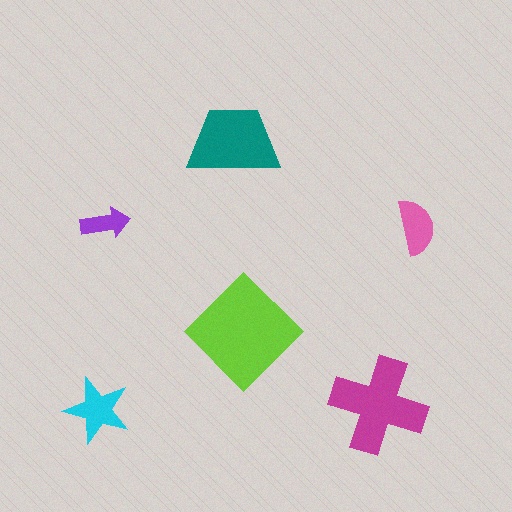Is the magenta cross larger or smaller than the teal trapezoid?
Larger.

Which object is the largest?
The lime diamond.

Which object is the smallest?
The purple arrow.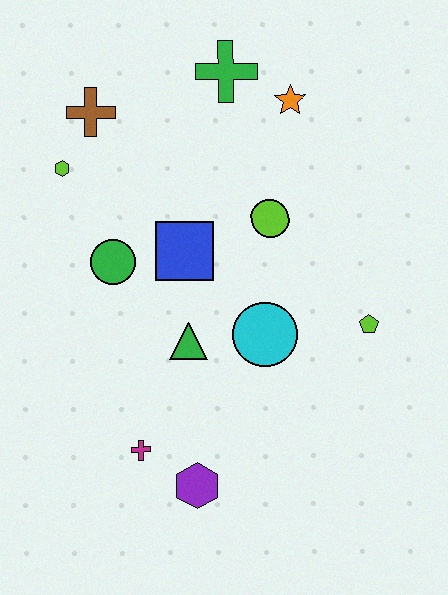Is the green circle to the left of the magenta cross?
Yes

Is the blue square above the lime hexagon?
No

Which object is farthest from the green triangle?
The green cross is farthest from the green triangle.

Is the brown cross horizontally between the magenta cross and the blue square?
No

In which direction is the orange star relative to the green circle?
The orange star is to the right of the green circle.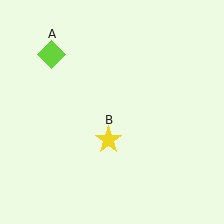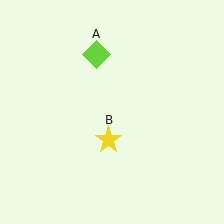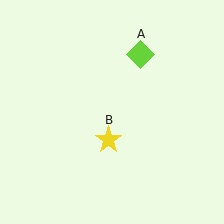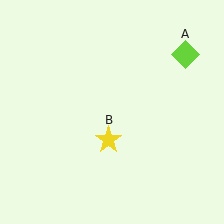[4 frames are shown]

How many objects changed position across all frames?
1 object changed position: lime diamond (object A).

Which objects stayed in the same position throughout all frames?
Yellow star (object B) remained stationary.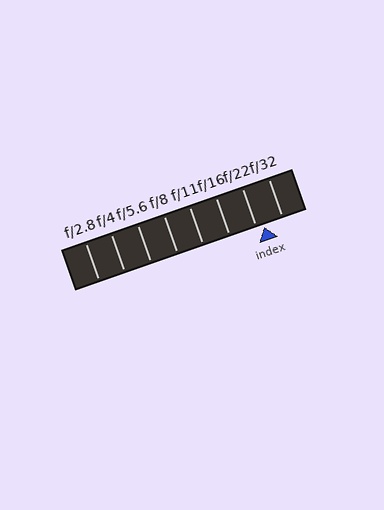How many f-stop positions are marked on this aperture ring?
There are 8 f-stop positions marked.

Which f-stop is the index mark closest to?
The index mark is closest to f/22.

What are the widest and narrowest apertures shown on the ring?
The widest aperture shown is f/2.8 and the narrowest is f/32.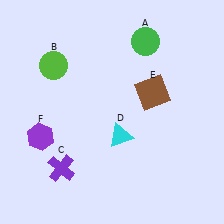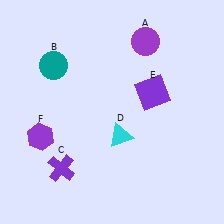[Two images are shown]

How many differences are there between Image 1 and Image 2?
There are 3 differences between the two images.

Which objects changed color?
A changed from green to purple. B changed from lime to teal. E changed from brown to purple.